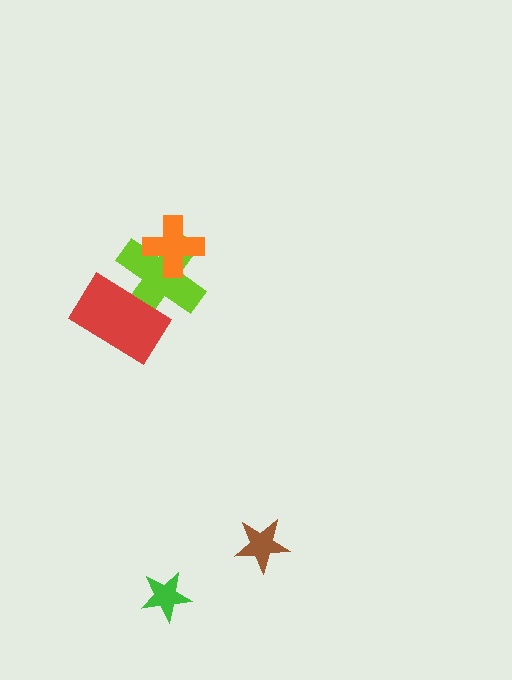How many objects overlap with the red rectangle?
1 object overlaps with the red rectangle.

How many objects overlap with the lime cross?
2 objects overlap with the lime cross.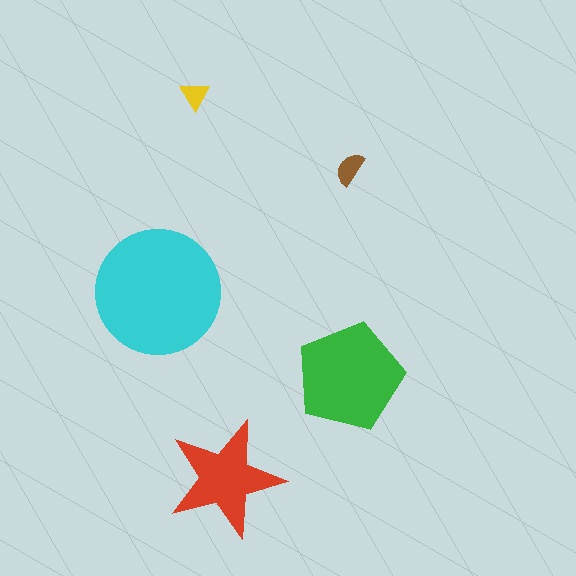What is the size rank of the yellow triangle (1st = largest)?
5th.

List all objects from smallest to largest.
The yellow triangle, the brown semicircle, the red star, the green pentagon, the cyan circle.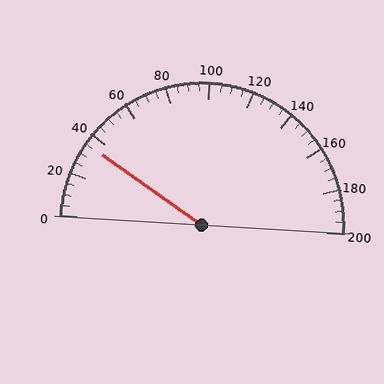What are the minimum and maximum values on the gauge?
The gauge ranges from 0 to 200.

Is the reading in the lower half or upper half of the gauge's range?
The reading is in the lower half of the range (0 to 200).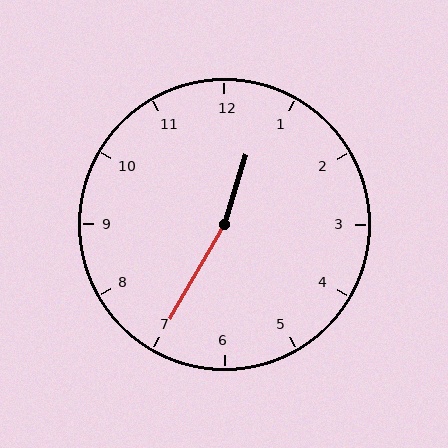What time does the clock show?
12:35.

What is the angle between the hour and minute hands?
Approximately 168 degrees.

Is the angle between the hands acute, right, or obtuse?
It is obtuse.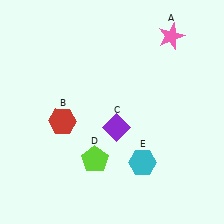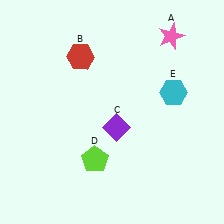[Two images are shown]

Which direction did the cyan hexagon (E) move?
The cyan hexagon (E) moved up.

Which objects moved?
The objects that moved are: the red hexagon (B), the cyan hexagon (E).